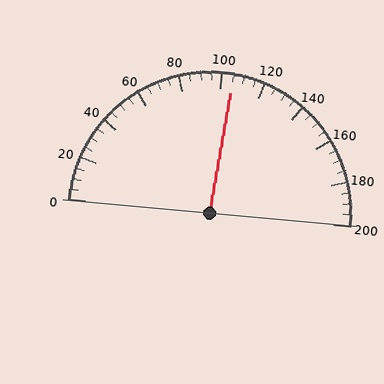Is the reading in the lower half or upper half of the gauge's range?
The reading is in the upper half of the range (0 to 200).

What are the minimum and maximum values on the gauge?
The gauge ranges from 0 to 200.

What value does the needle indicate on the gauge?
The needle indicates approximately 105.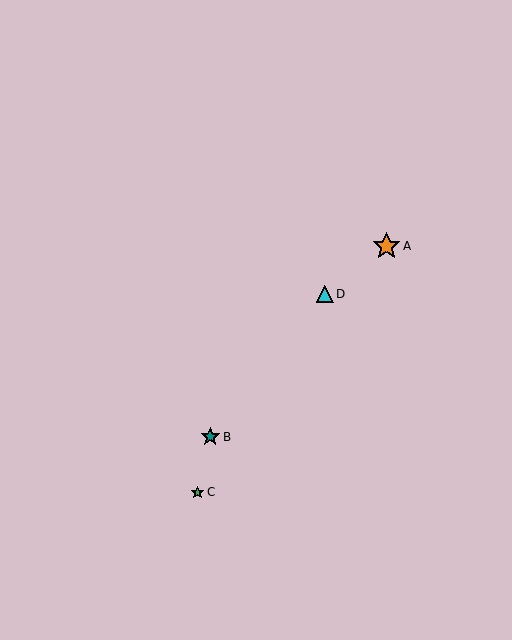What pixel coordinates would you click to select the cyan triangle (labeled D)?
Click at (325, 294) to select the cyan triangle D.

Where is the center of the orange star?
The center of the orange star is at (387, 246).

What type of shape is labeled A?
Shape A is an orange star.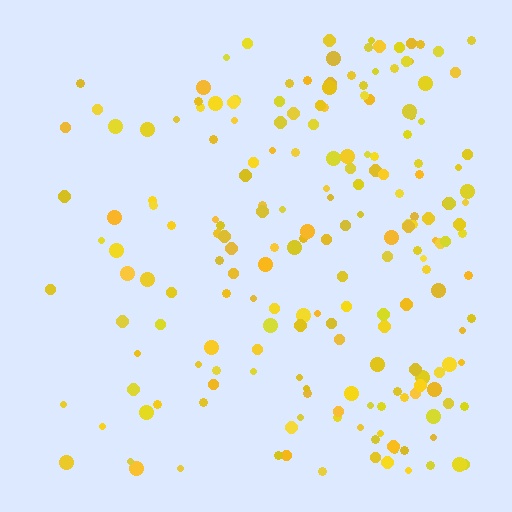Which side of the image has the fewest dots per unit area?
The left.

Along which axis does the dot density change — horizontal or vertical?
Horizontal.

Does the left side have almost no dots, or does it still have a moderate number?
Still a moderate number, just noticeably fewer than the right.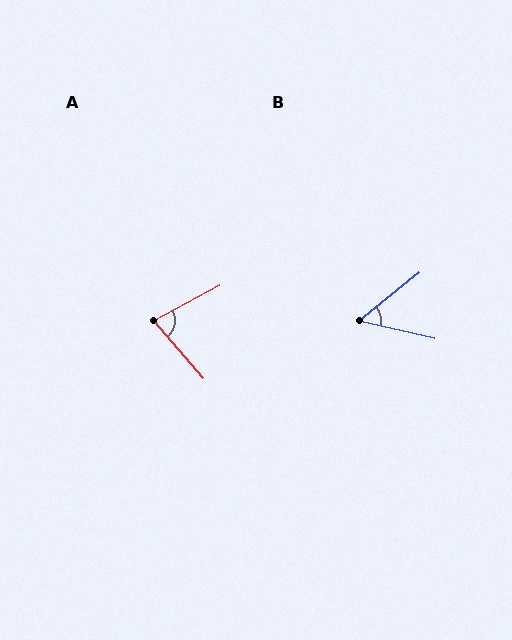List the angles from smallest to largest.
B (52°), A (78°).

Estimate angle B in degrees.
Approximately 52 degrees.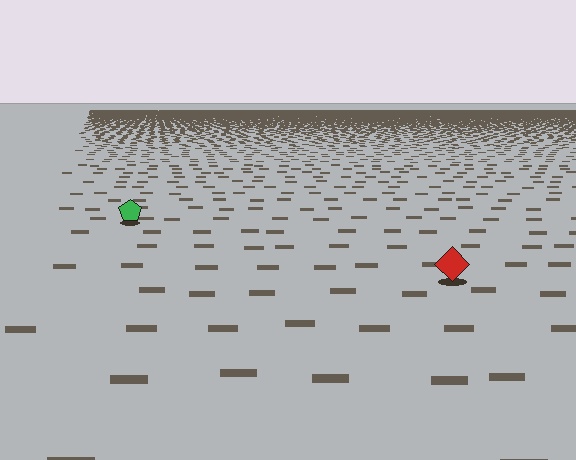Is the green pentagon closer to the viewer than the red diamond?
No. The red diamond is closer — you can tell from the texture gradient: the ground texture is coarser near it.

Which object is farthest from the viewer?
The green pentagon is farthest from the viewer. It appears smaller and the ground texture around it is denser.